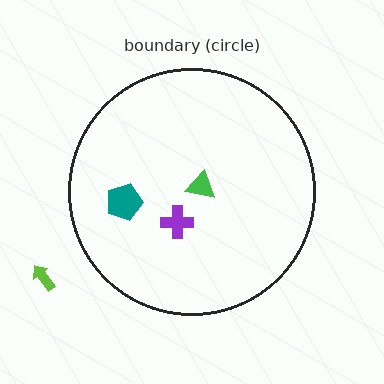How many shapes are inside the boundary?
3 inside, 1 outside.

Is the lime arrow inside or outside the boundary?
Outside.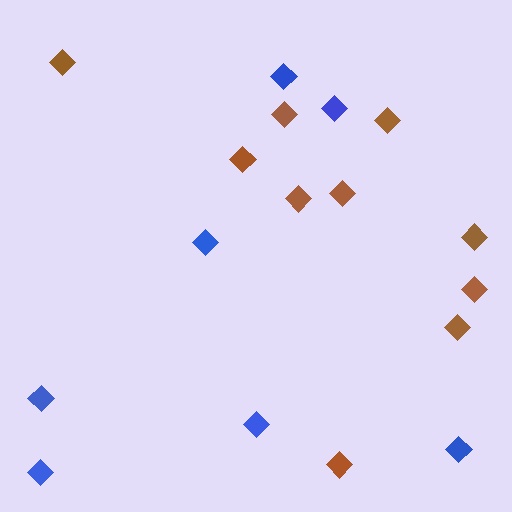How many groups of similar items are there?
There are 2 groups: one group of blue diamonds (7) and one group of brown diamonds (10).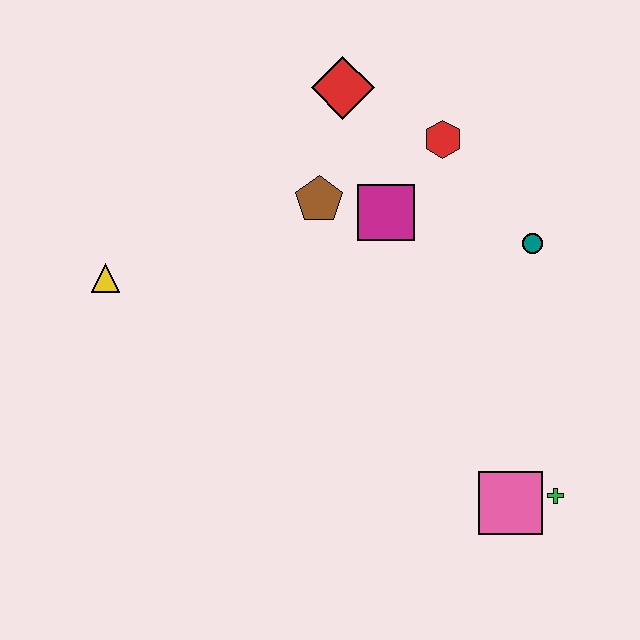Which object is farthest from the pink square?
The yellow triangle is farthest from the pink square.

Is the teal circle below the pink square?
No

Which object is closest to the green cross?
The pink square is closest to the green cross.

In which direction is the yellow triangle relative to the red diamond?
The yellow triangle is to the left of the red diamond.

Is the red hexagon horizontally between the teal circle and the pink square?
No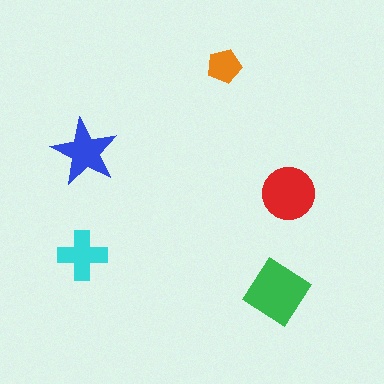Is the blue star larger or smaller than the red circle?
Smaller.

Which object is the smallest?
The orange pentagon.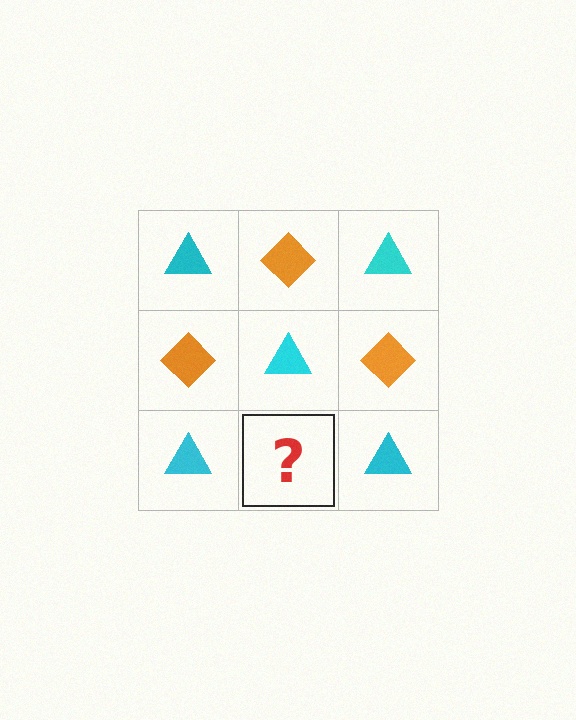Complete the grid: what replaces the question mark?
The question mark should be replaced with an orange diamond.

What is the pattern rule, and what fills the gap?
The rule is that it alternates cyan triangle and orange diamond in a checkerboard pattern. The gap should be filled with an orange diamond.